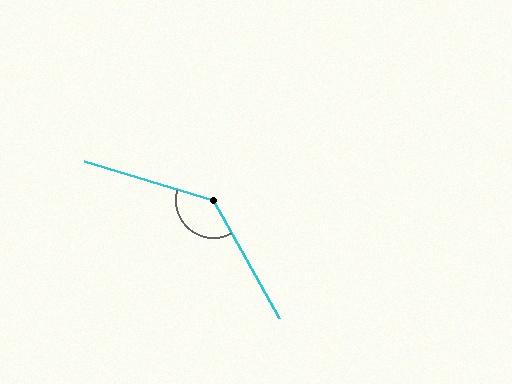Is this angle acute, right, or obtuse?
It is obtuse.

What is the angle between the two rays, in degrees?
Approximately 136 degrees.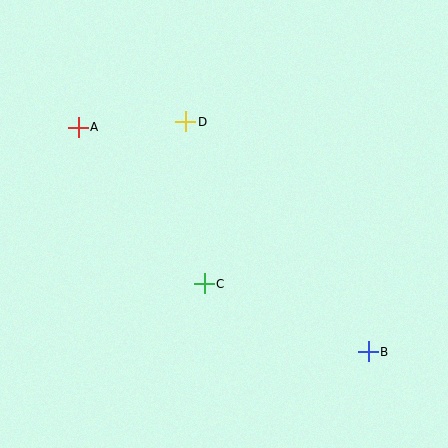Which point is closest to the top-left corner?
Point A is closest to the top-left corner.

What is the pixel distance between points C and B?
The distance between C and B is 178 pixels.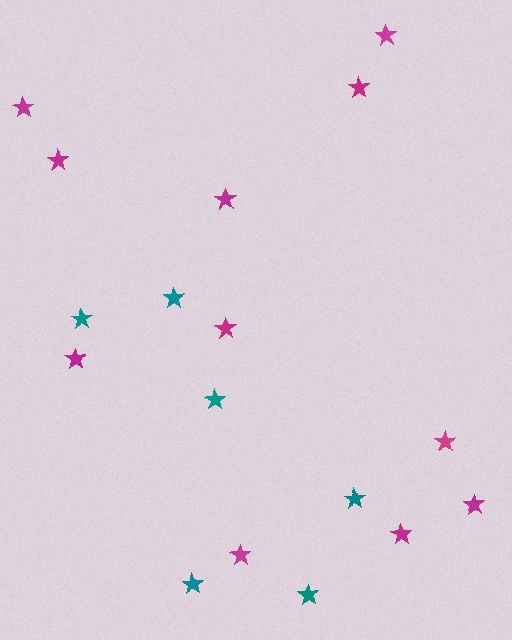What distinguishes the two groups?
There are 2 groups: one group of magenta stars (11) and one group of teal stars (6).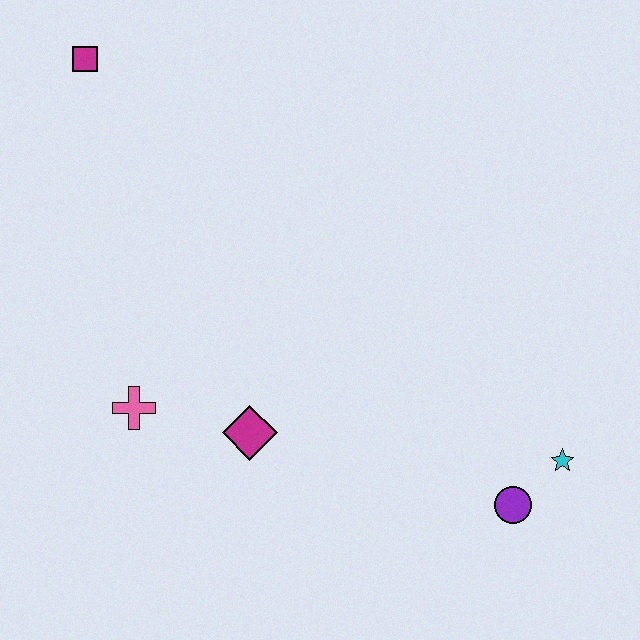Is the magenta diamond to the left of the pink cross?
No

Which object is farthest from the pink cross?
The cyan star is farthest from the pink cross.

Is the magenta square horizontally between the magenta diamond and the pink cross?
No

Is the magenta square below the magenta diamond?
No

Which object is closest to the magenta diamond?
The pink cross is closest to the magenta diamond.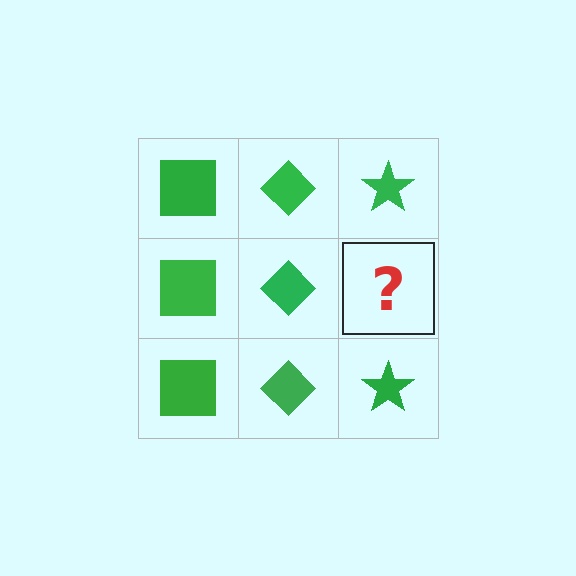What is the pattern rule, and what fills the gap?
The rule is that each column has a consistent shape. The gap should be filled with a green star.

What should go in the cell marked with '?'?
The missing cell should contain a green star.